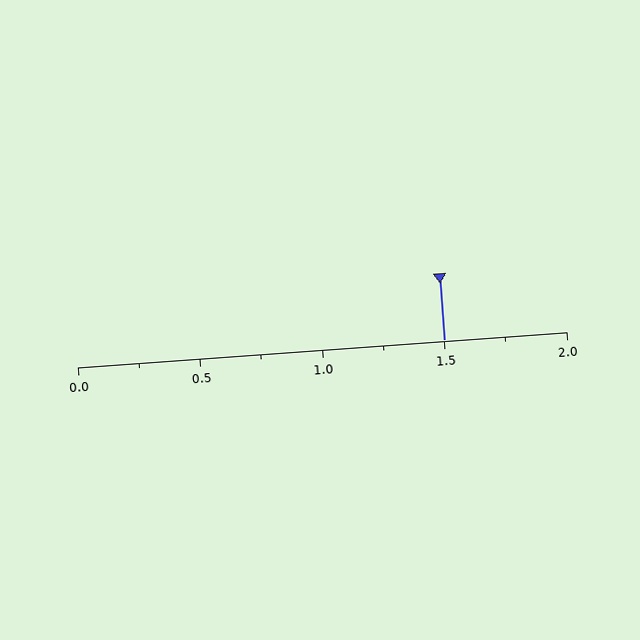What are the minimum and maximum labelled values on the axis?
The axis runs from 0.0 to 2.0.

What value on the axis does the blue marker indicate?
The marker indicates approximately 1.5.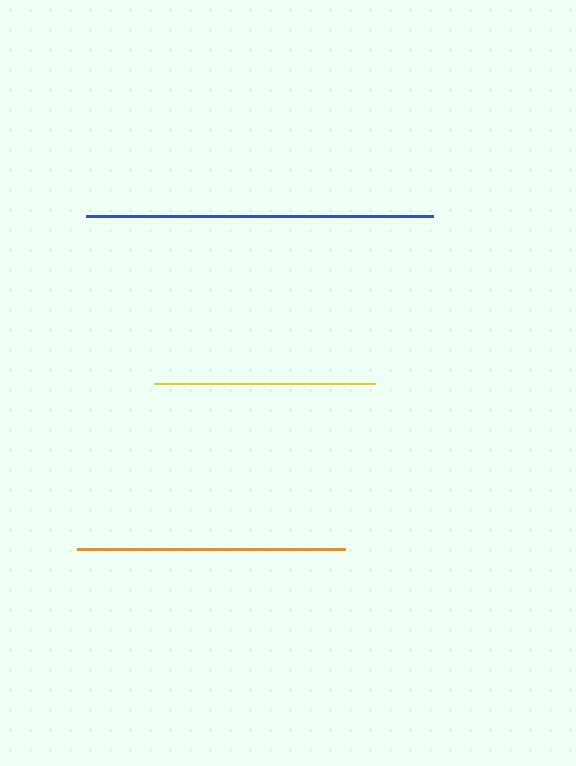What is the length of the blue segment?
The blue segment is approximately 347 pixels long.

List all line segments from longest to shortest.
From longest to shortest: blue, orange, yellow.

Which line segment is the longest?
The blue line is the longest at approximately 347 pixels.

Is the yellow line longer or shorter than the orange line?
The orange line is longer than the yellow line.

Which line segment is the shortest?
The yellow line is the shortest at approximately 222 pixels.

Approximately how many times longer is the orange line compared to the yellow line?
The orange line is approximately 1.2 times the length of the yellow line.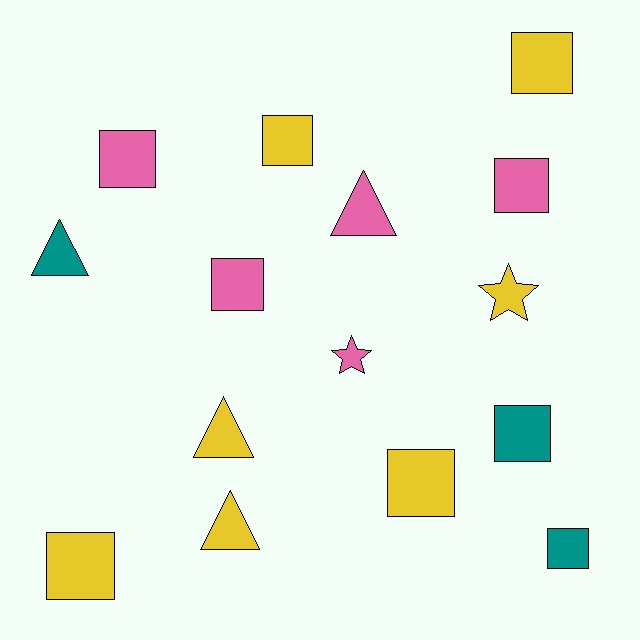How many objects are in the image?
There are 15 objects.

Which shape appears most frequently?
Square, with 9 objects.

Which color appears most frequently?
Yellow, with 7 objects.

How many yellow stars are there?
There is 1 yellow star.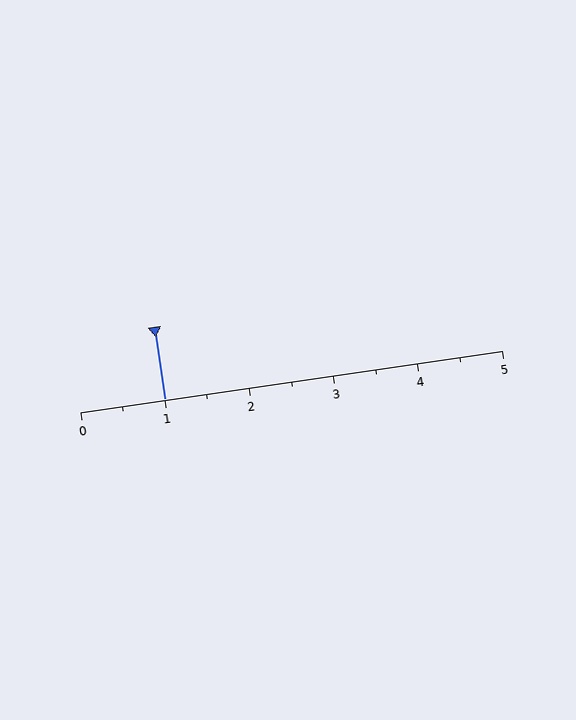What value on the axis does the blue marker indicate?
The marker indicates approximately 1.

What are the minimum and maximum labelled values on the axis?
The axis runs from 0 to 5.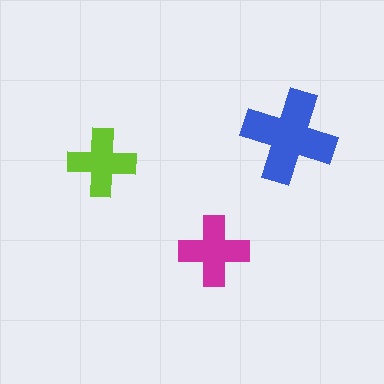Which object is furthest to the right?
The blue cross is rightmost.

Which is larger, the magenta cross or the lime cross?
The magenta one.